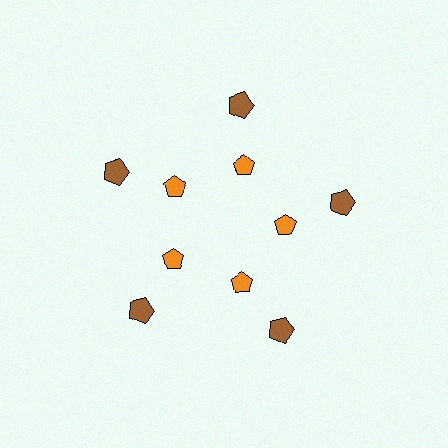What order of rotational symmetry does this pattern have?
This pattern has 5-fold rotational symmetry.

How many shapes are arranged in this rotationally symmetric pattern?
There are 10 shapes, arranged in 5 groups of 2.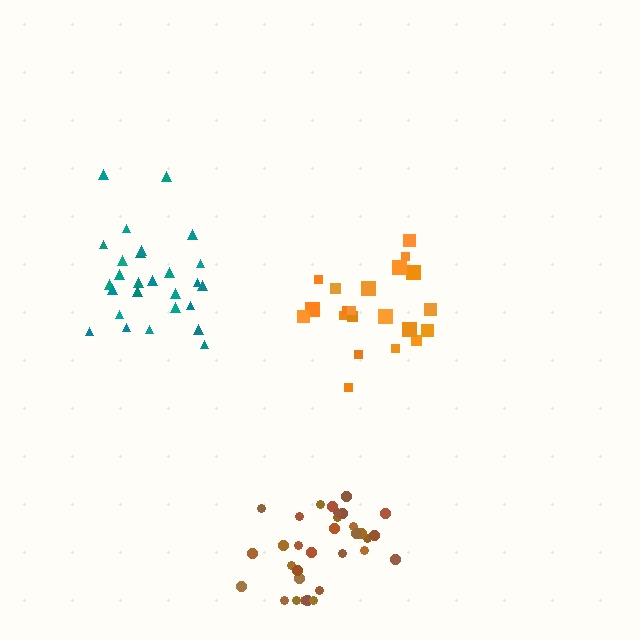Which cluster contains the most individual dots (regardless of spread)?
Brown (32).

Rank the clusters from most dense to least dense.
brown, orange, teal.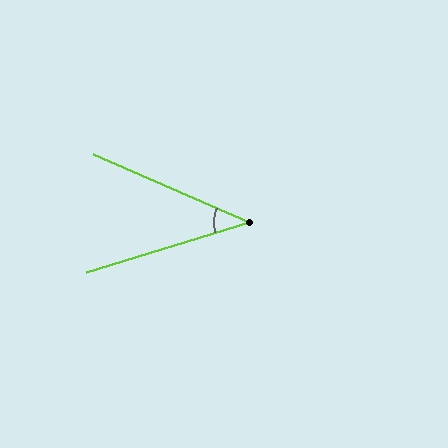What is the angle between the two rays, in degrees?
Approximately 41 degrees.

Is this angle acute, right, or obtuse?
It is acute.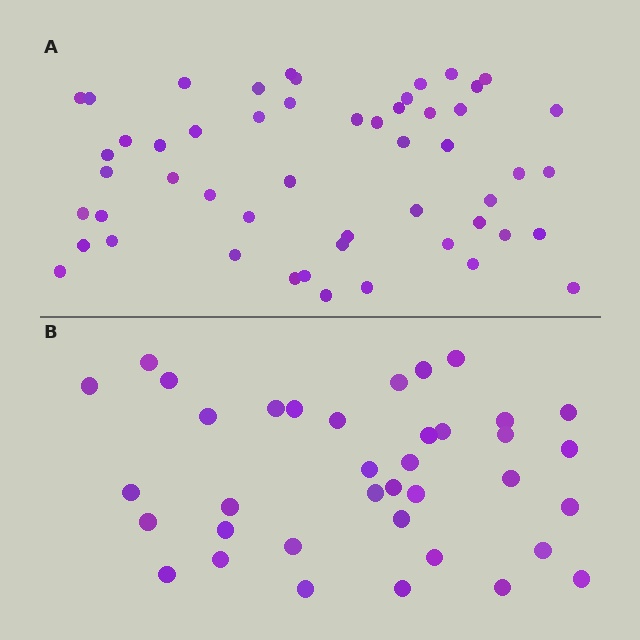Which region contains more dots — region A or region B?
Region A (the top region) has more dots.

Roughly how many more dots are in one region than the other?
Region A has approximately 15 more dots than region B.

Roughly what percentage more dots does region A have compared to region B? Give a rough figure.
About 40% more.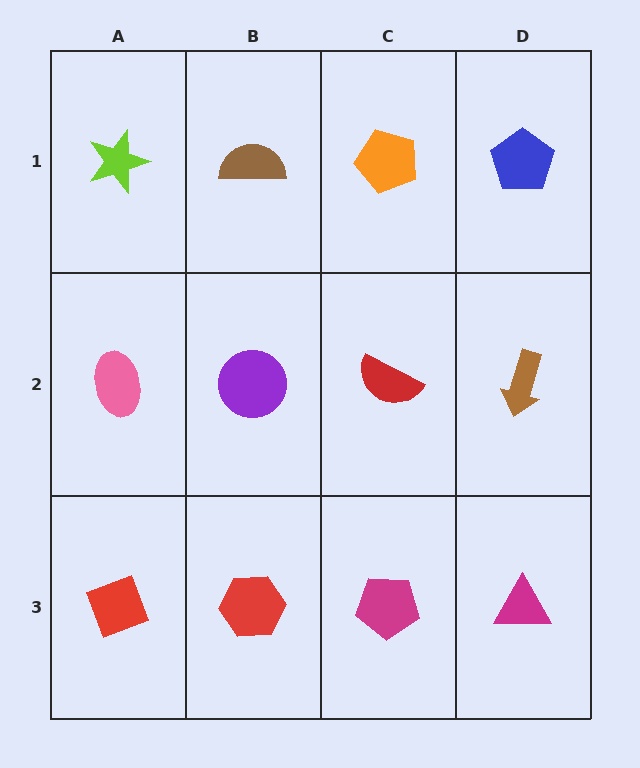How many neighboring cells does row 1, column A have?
2.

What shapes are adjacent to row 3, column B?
A purple circle (row 2, column B), a red diamond (row 3, column A), a magenta pentagon (row 3, column C).